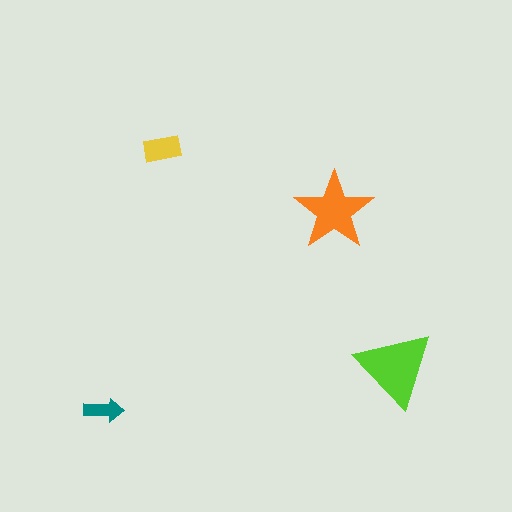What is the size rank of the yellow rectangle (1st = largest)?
3rd.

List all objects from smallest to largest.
The teal arrow, the yellow rectangle, the orange star, the lime triangle.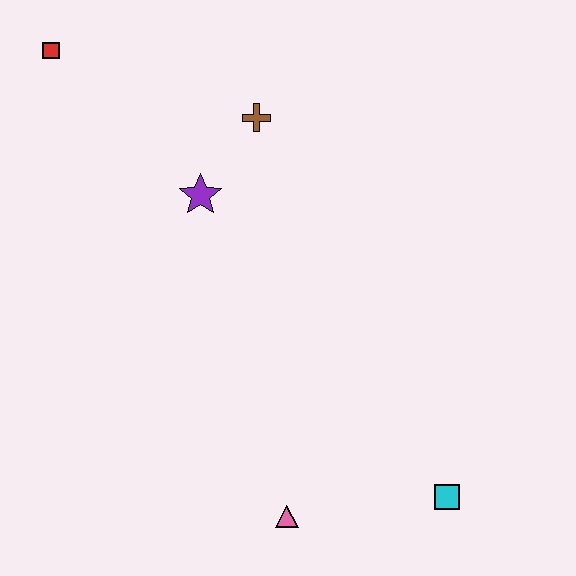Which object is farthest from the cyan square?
The red square is farthest from the cyan square.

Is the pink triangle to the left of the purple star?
No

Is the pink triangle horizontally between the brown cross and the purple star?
No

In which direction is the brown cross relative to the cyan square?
The brown cross is above the cyan square.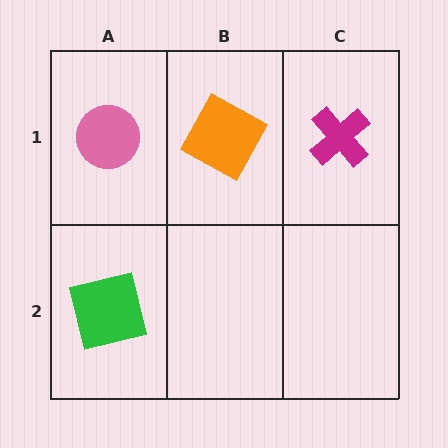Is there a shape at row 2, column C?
No, that cell is empty.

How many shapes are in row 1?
3 shapes.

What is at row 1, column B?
An orange square.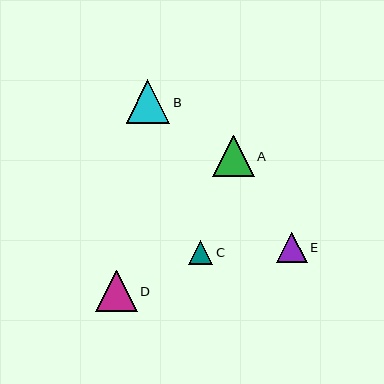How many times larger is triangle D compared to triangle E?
Triangle D is approximately 1.4 times the size of triangle E.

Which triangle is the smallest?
Triangle C is the smallest with a size of approximately 24 pixels.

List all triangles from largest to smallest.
From largest to smallest: B, D, A, E, C.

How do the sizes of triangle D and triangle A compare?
Triangle D and triangle A are approximately the same size.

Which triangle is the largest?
Triangle B is the largest with a size of approximately 44 pixels.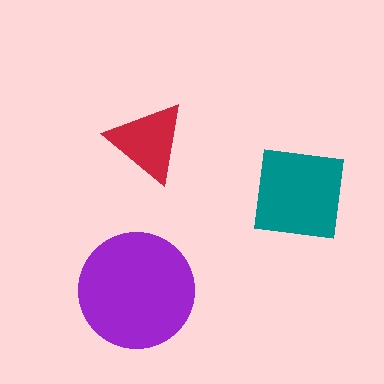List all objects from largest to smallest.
The purple circle, the teal square, the red triangle.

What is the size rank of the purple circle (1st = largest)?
1st.